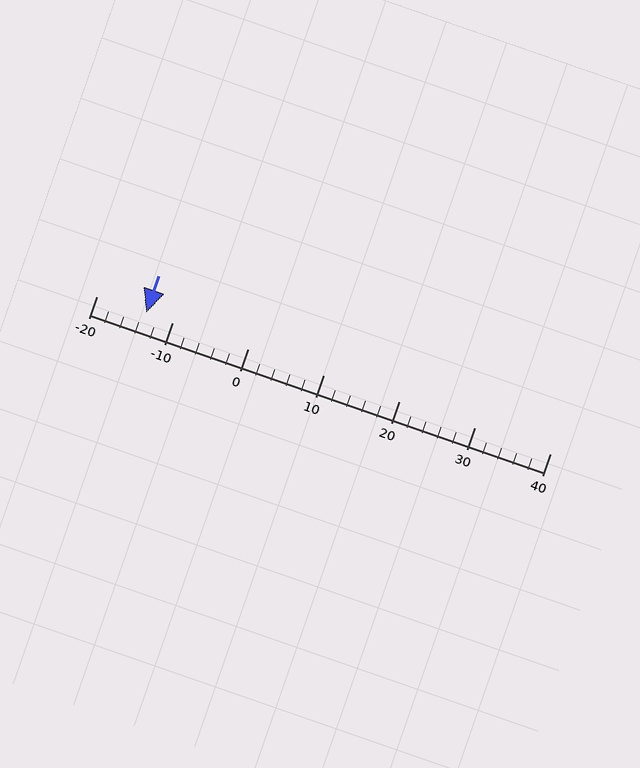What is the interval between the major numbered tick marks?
The major tick marks are spaced 10 units apart.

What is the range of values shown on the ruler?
The ruler shows values from -20 to 40.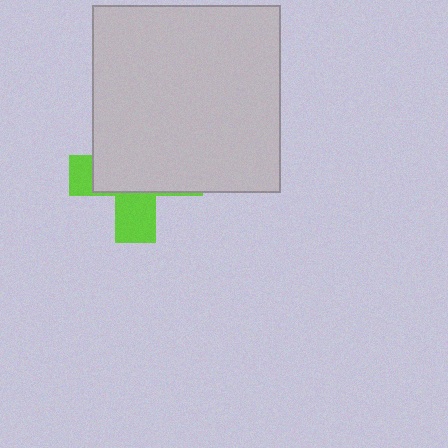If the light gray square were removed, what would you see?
You would see the complete lime cross.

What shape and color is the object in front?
The object in front is a light gray square.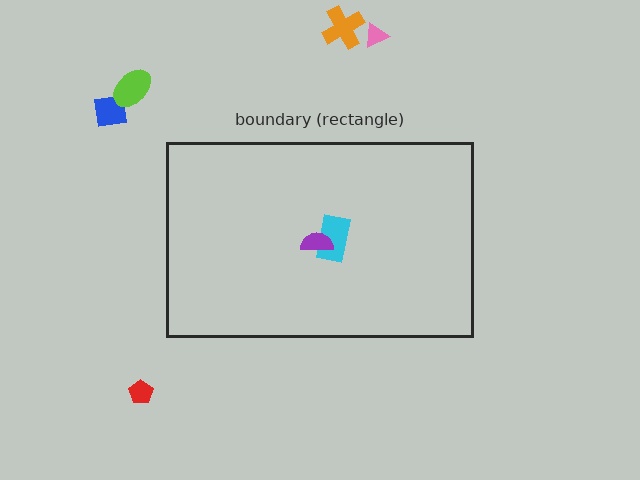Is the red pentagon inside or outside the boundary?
Outside.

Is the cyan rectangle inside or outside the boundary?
Inside.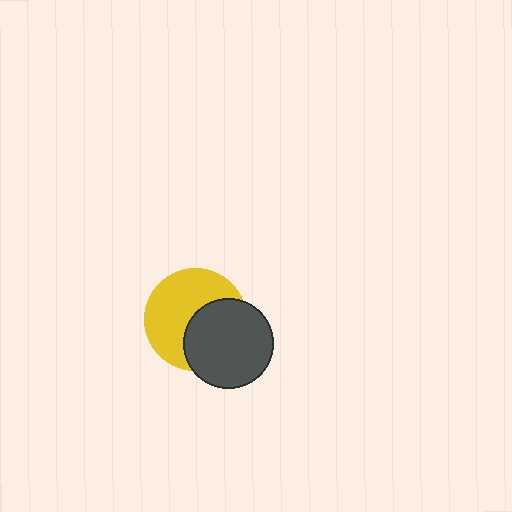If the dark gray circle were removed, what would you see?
You would see the complete yellow circle.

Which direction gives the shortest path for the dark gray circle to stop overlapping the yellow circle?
Moving toward the lower-right gives the shortest separation.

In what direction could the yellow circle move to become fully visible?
The yellow circle could move toward the upper-left. That would shift it out from behind the dark gray circle entirely.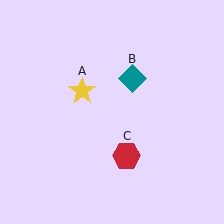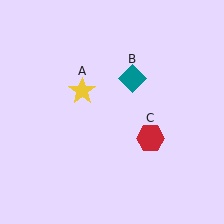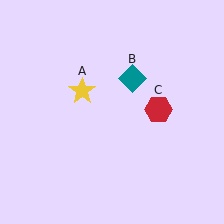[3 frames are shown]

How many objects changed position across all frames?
1 object changed position: red hexagon (object C).